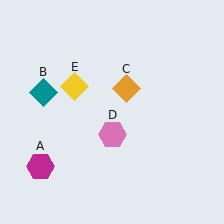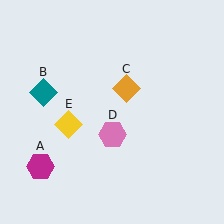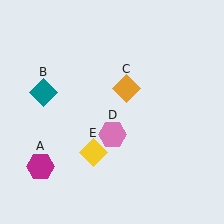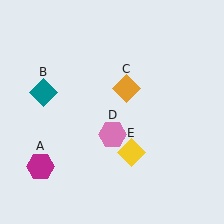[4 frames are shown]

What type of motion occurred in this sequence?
The yellow diamond (object E) rotated counterclockwise around the center of the scene.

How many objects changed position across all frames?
1 object changed position: yellow diamond (object E).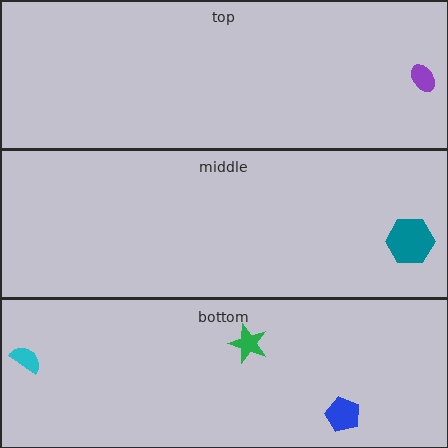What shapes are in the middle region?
The teal hexagon.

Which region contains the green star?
The bottom region.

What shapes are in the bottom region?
The green star, the blue pentagon, the cyan semicircle.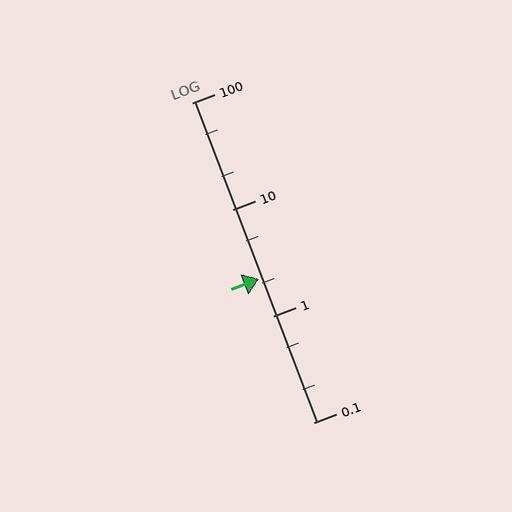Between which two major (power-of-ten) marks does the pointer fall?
The pointer is between 1 and 10.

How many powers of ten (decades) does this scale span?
The scale spans 3 decades, from 0.1 to 100.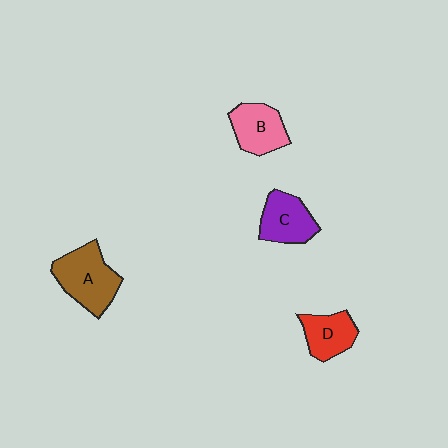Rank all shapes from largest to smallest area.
From largest to smallest: A (brown), B (pink), C (purple), D (red).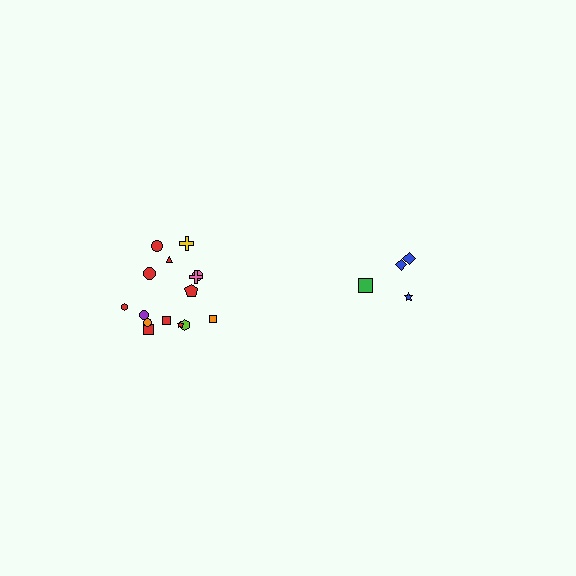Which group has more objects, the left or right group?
The left group.